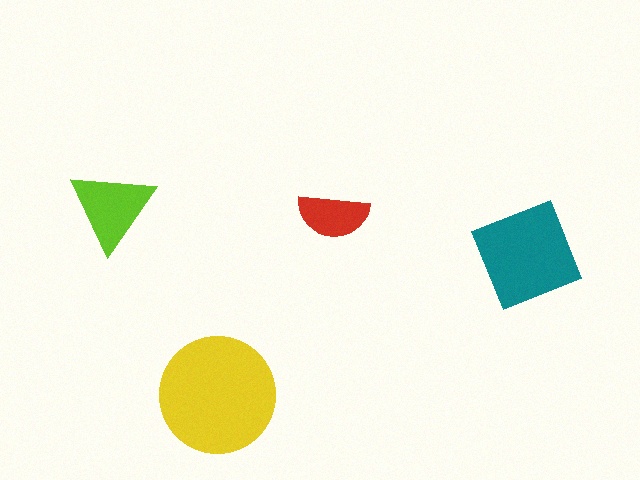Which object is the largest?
The yellow circle.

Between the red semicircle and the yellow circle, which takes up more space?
The yellow circle.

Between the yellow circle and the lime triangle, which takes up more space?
The yellow circle.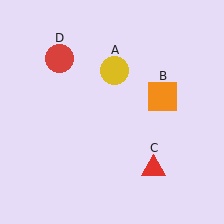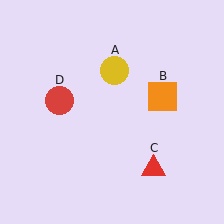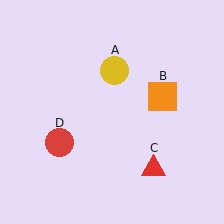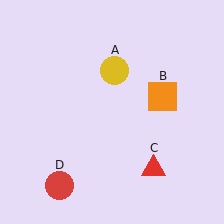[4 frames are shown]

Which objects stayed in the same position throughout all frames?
Yellow circle (object A) and orange square (object B) and red triangle (object C) remained stationary.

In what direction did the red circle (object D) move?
The red circle (object D) moved down.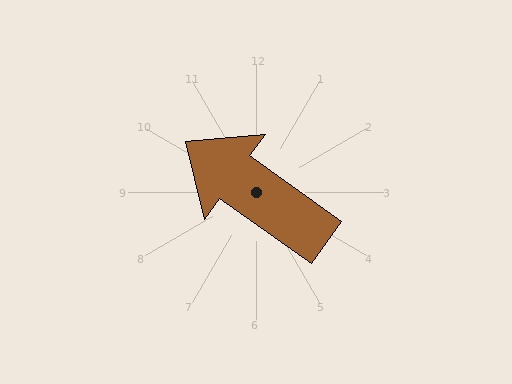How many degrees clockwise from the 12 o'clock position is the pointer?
Approximately 306 degrees.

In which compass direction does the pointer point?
Northwest.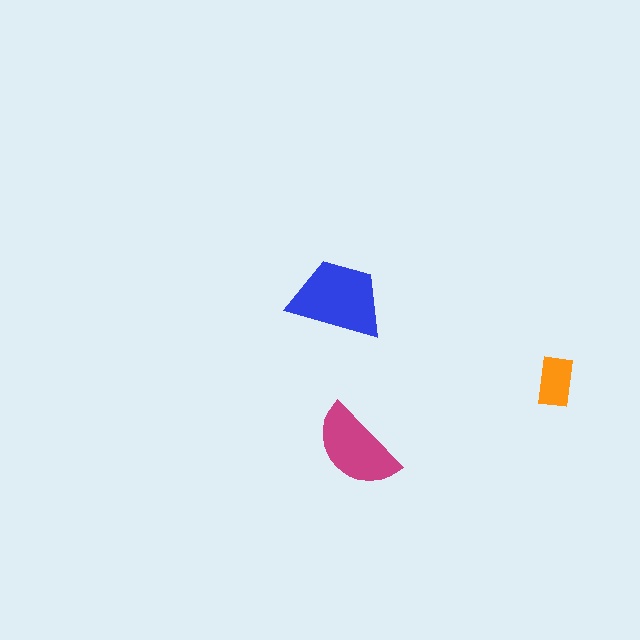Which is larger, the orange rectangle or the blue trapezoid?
The blue trapezoid.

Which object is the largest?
The blue trapezoid.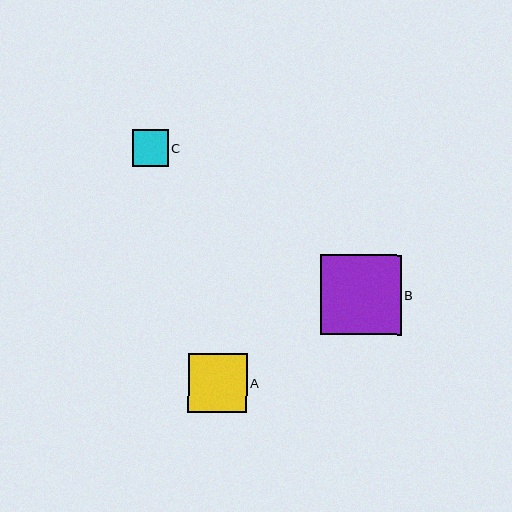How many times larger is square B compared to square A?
Square B is approximately 1.4 times the size of square A.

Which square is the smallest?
Square C is the smallest with a size of approximately 36 pixels.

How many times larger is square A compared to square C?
Square A is approximately 1.6 times the size of square C.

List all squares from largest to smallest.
From largest to smallest: B, A, C.